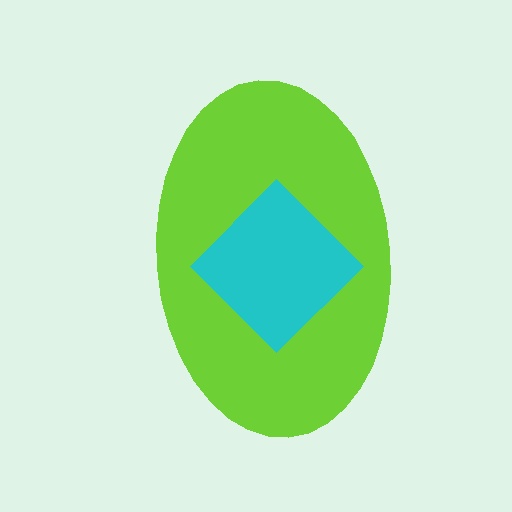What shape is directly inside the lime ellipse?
The cyan diamond.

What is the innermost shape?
The cyan diamond.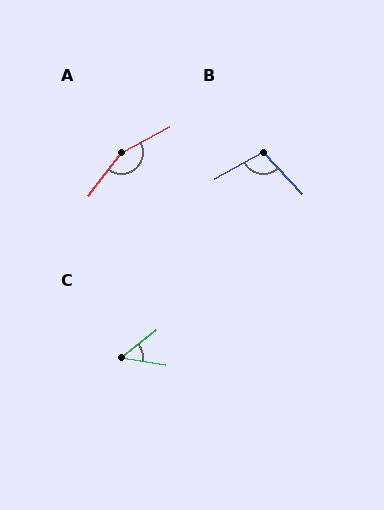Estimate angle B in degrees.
Approximately 105 degrees.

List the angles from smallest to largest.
C (47°), B (105°), A (155°).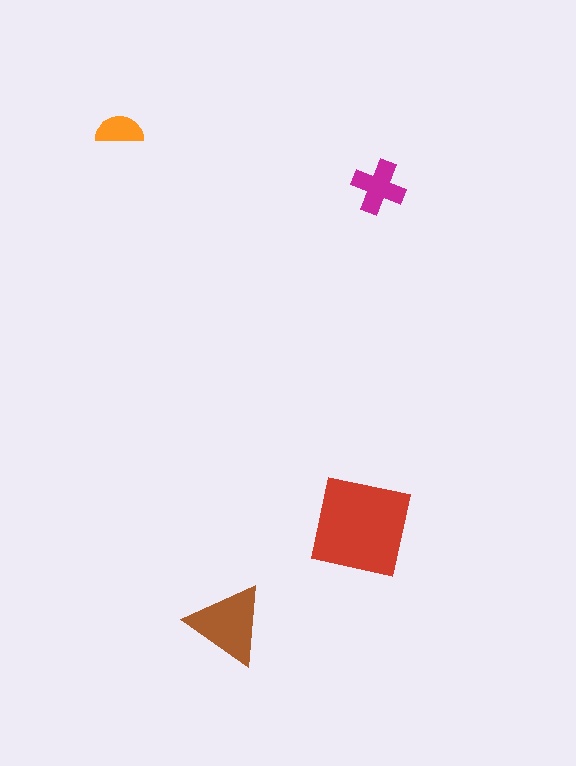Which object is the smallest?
The orange semicircle.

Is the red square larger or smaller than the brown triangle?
Larger.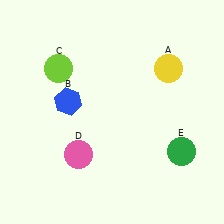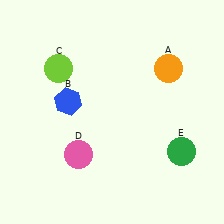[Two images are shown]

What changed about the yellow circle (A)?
In Image 1, A is yellow. In Image 2, it changed to orange.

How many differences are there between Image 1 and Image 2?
There is 1 difference between the two images.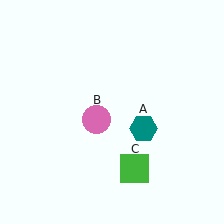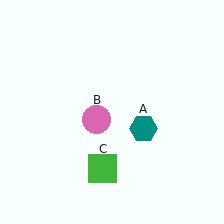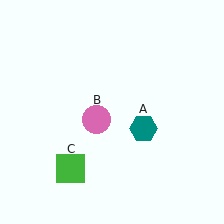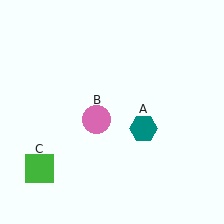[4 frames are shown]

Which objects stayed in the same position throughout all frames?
Teal hexagon (object A) and pink circle (object B) remained stationary.